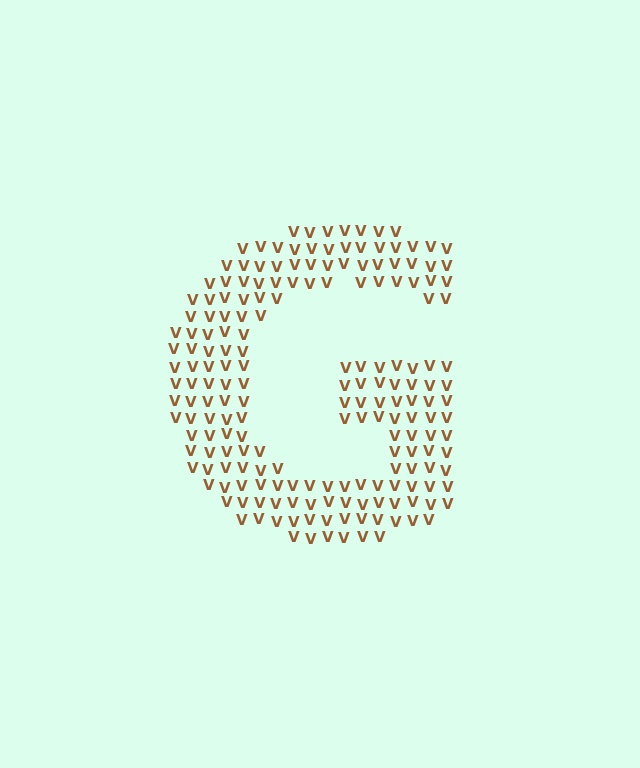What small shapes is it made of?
It is made of small letter V's.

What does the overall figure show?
The overall figure shows the letter G.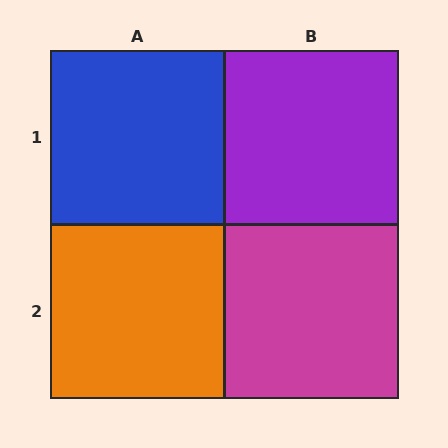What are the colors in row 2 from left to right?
Orange, magenta.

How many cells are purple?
1 cell is purple.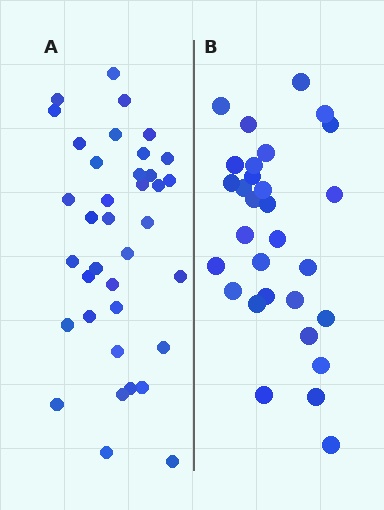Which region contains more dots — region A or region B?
Region A (the left region) has more dots.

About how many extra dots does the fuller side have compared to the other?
Region A has roughly 8 or so more dots than region B.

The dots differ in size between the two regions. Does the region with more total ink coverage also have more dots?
No. Region B has more total ink coverage because its dots are larger, but region A actually contains more individual dots. Total area can be misleading — the number of items is what matters here.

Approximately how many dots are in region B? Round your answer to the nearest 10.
About 30 dots.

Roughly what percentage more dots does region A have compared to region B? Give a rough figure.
About 25% more.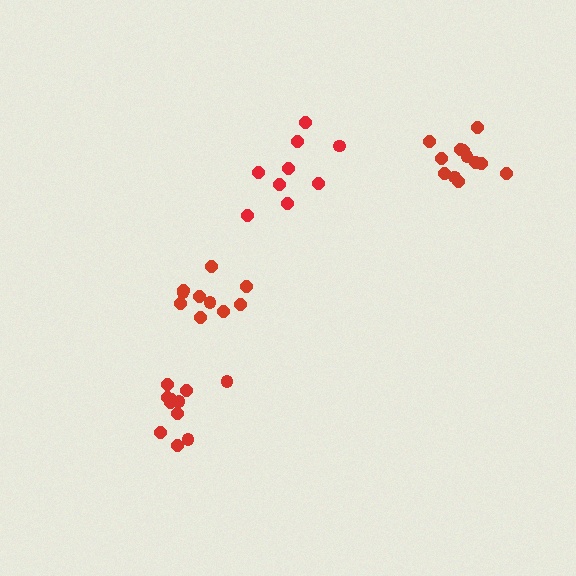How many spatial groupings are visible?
There are 4 spatial groupings.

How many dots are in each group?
Group 1: 11 dots, Group 2: 12 dots, Group 3: 9 dots, Group 4: 10 dots (42 total).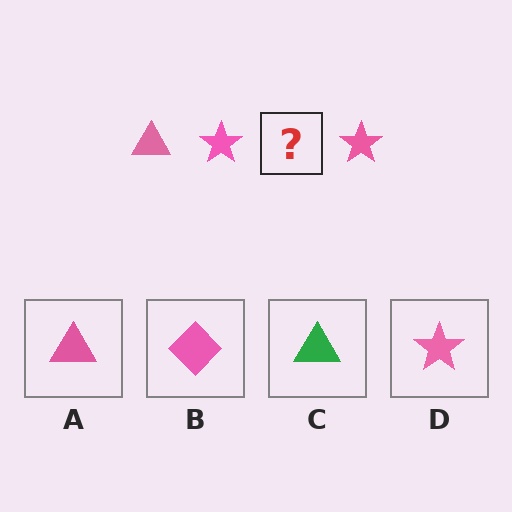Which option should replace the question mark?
Option A.